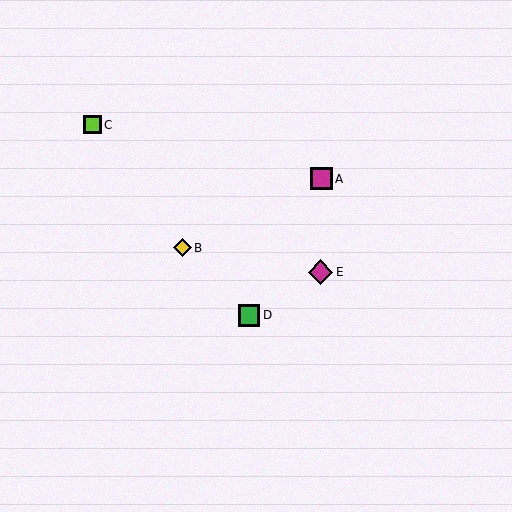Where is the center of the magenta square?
The center of the magenta square is at (322, 179).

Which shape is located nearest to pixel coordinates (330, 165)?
The magenta square (labeled A) at (322, 179) is nearest to that location.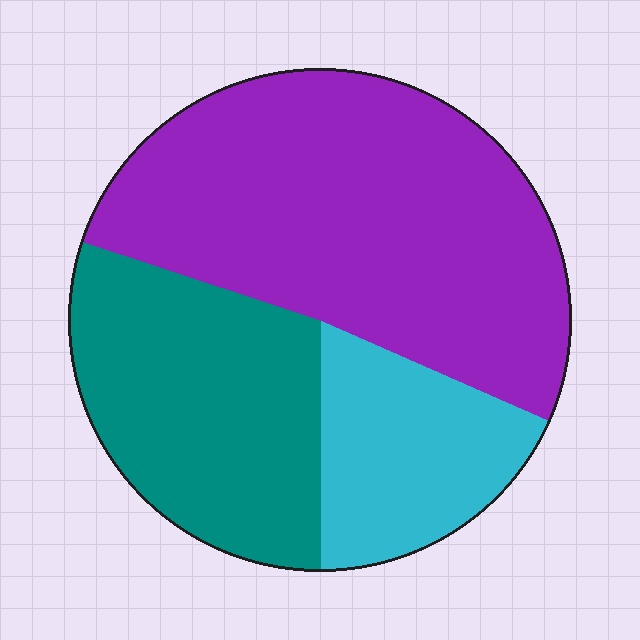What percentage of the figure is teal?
Teal covers roughly 30% of the figure.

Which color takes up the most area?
Purple, at roughly 50%.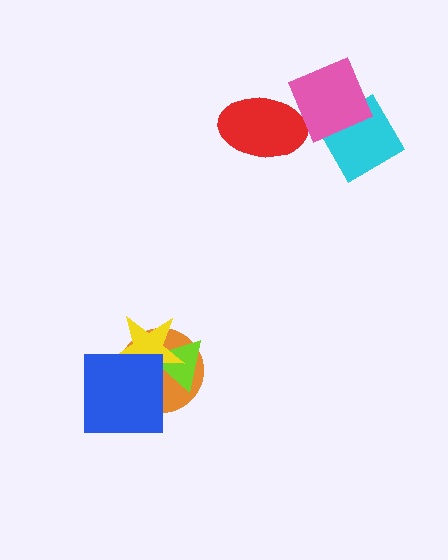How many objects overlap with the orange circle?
3 objects overlap with the orange circle.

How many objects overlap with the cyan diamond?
1 object overlaps with the cyan diamond.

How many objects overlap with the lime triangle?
2 objects overlap with the lime triangle.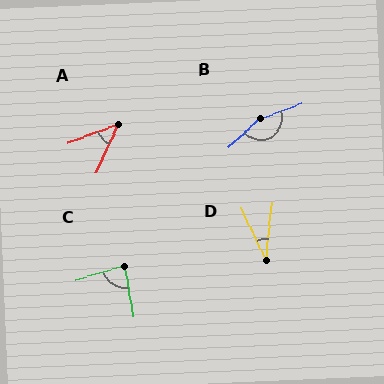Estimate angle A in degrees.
Approximately 45 degrees.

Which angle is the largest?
B, at approximately 157 degrees.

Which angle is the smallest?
D, at approximately 31 degrees.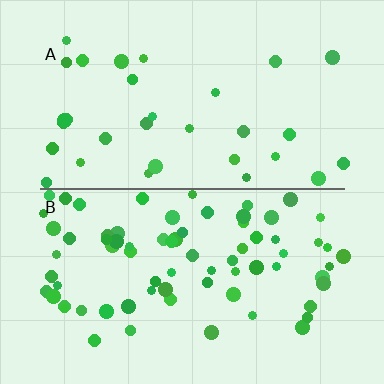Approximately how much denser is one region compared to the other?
Approximately 2.3× — region B over region A.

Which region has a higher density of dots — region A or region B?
B (the bottom).